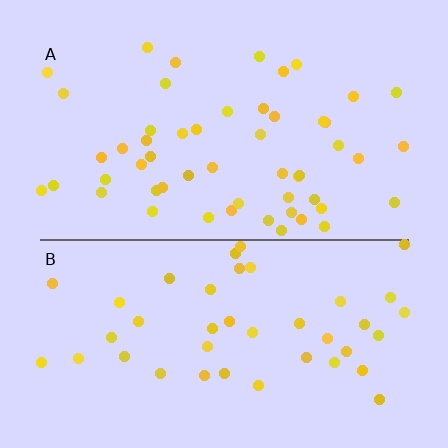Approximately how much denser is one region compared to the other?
Approximately 1.3× — region A over region B.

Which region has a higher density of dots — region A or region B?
A (the top).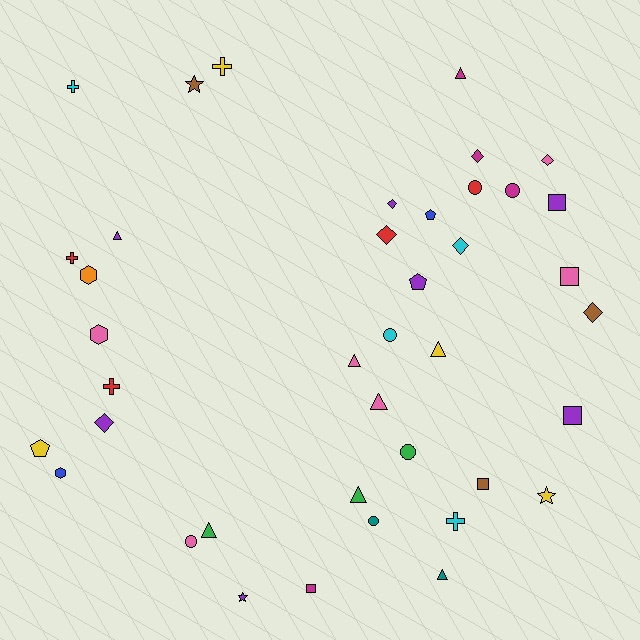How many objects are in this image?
There are 40 objects.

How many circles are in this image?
There are 6 circles.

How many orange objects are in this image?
There is 1 orange object.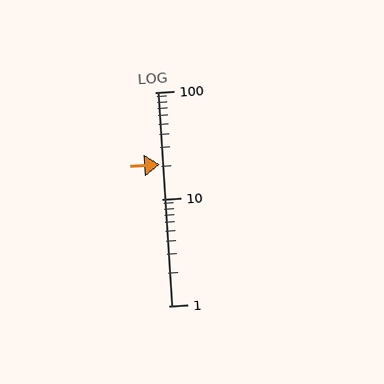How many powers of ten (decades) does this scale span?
The scale spans 2 decades, from 1 to 100.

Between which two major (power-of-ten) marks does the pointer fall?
The pointer is between 10 and 100.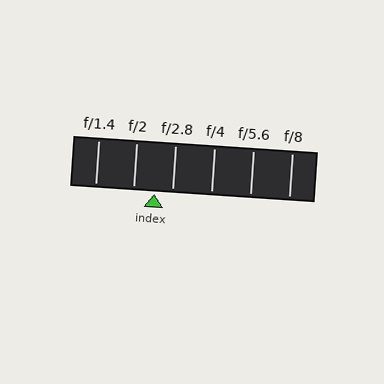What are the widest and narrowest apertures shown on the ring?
The widest aperture shown is f/1.4 and the narrowest is f/8.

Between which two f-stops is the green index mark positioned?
The index mark is between f/2 and f/2.8.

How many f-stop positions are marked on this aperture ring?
There are 6 f-stop positions marked.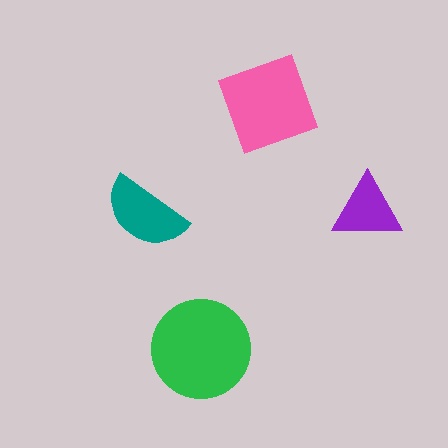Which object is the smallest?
The purple triangle.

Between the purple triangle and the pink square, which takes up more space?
The pink square.